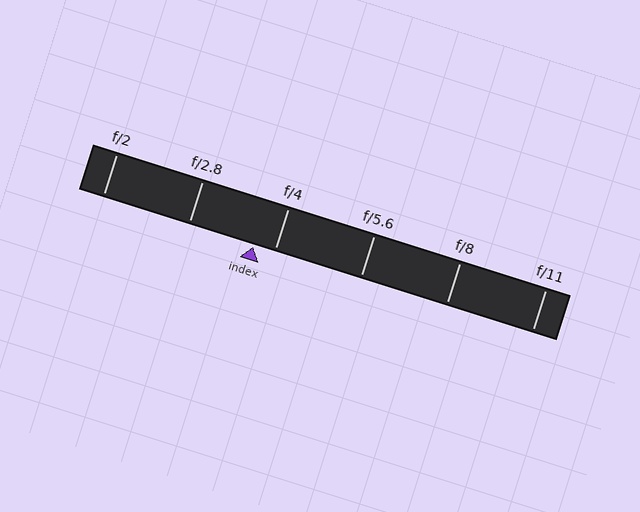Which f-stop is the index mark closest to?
The index mark is closest to f/4.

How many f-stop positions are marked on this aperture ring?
There are 6 f-stop positions marked.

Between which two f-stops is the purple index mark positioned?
The index mark is between f/2.8 and f/4.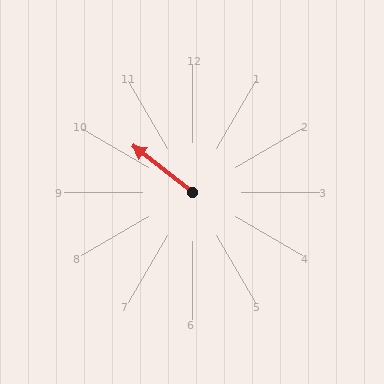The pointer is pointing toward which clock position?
Roughly 10 o'clock.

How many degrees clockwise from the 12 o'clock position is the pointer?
Approximately 308 degrees.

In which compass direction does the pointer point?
Northwest.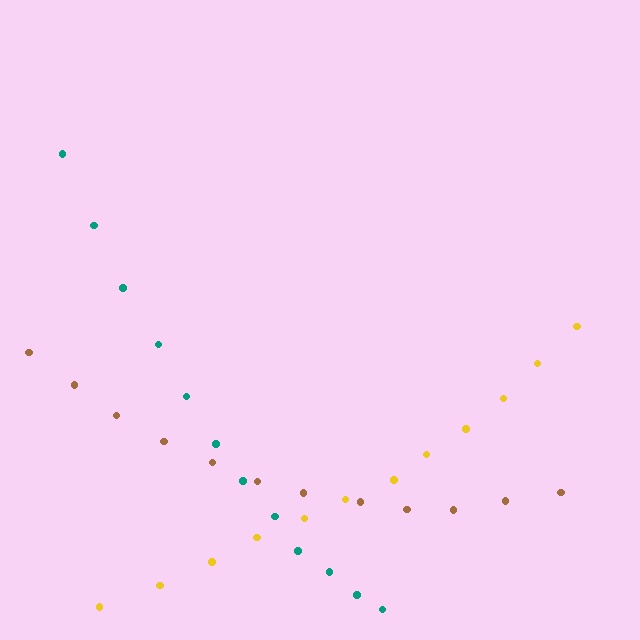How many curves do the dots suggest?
There are 3 distinct paths.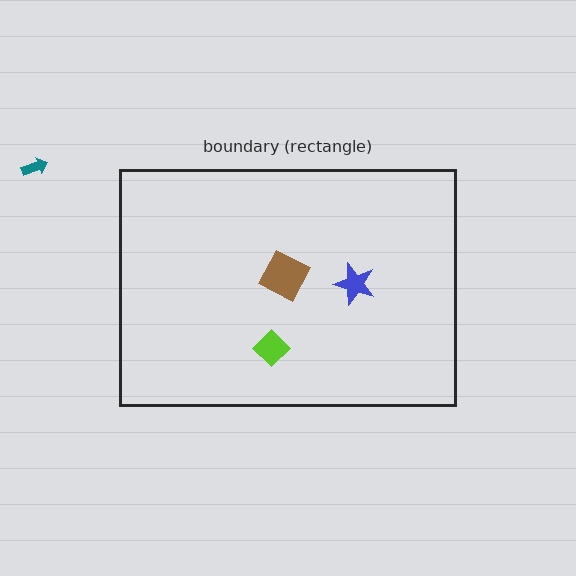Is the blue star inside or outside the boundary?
Inside.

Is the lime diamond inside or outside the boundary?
Inside.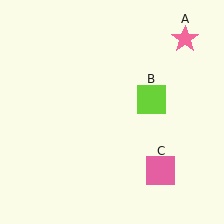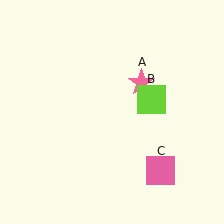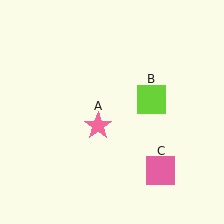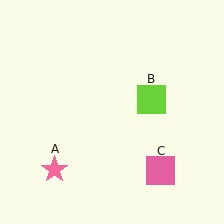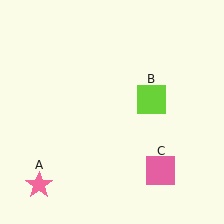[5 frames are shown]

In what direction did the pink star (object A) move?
The pink star (object A) moved down and to the left.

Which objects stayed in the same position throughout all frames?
Lime square (object B) and pink square (object C) remained stationary.